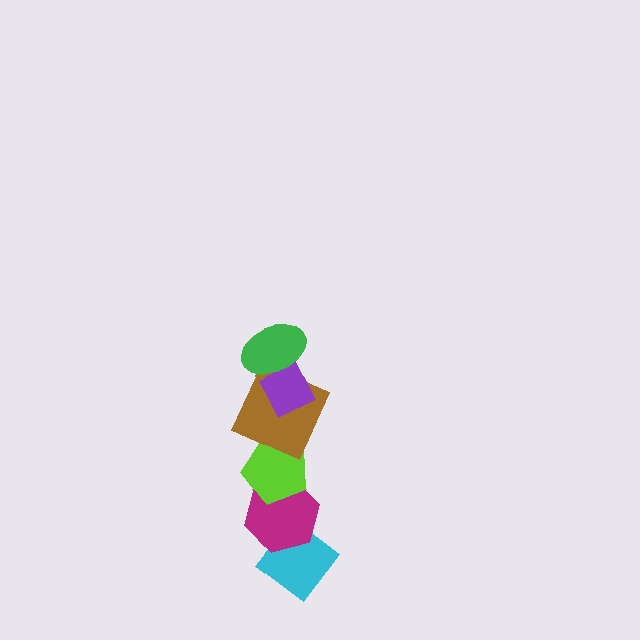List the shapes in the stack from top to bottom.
From top to bottom: the green ellipse, the purple diamond, the brown square, the lime pentagon, the magenta hexagon, the cyan diamond.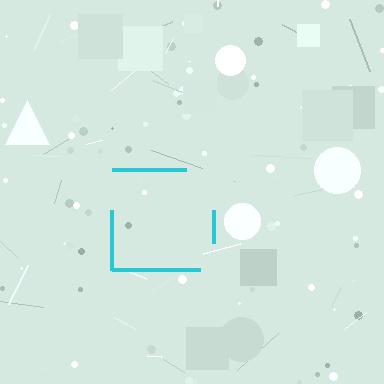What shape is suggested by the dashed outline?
The dashed outline suggests a square.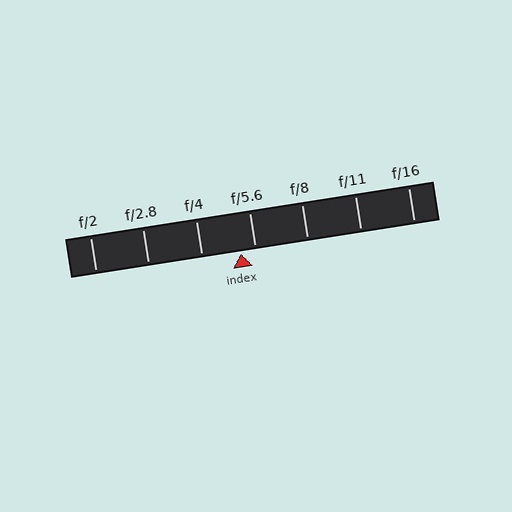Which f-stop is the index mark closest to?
The index mark is closest to f/5.6.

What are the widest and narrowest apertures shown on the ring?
The widest aperture shown is f/2 and the narrowest is f/16.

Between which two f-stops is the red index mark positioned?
The index mark is between f/4 and f/5.6.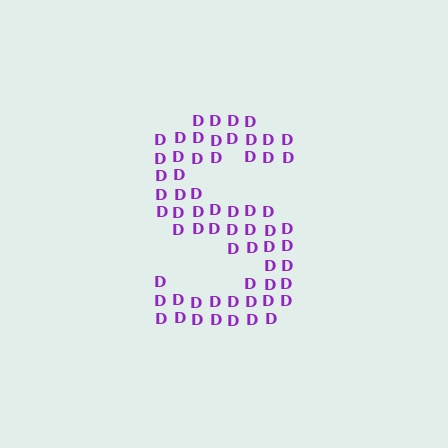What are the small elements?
The small elements are letter D's.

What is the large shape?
The large shape is the letter S.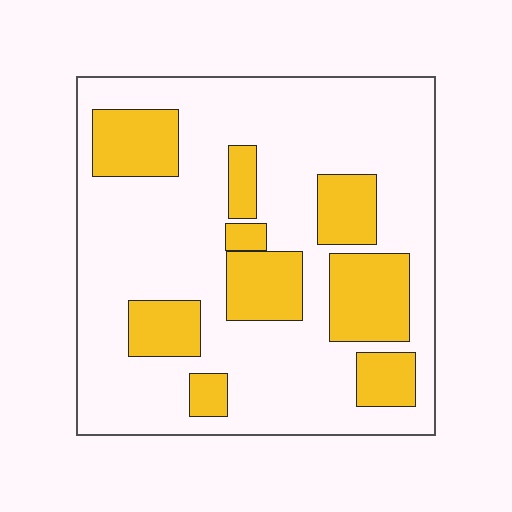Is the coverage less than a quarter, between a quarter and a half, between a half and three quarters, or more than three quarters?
Between a quarter and a half.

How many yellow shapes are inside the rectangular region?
9.